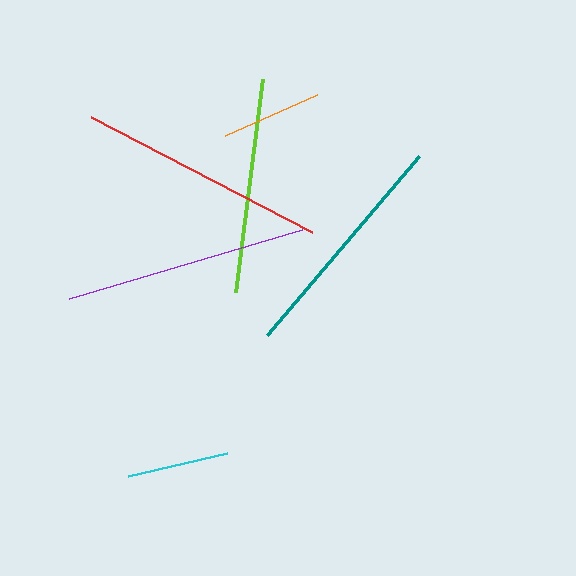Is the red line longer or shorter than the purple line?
The red line is longer than the purple line.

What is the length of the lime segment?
The lime segment is approximately 215 pixels long.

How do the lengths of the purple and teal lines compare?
The purple and teal lines are approximately the same length.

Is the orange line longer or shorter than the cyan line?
The cyan line is longer than the orange line.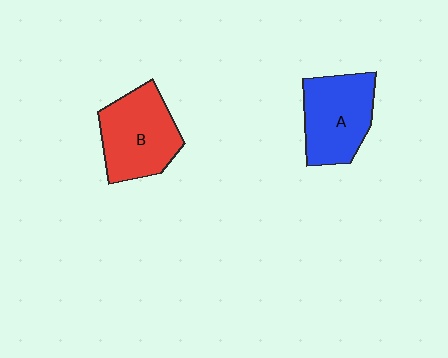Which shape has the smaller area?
Shape A (blue).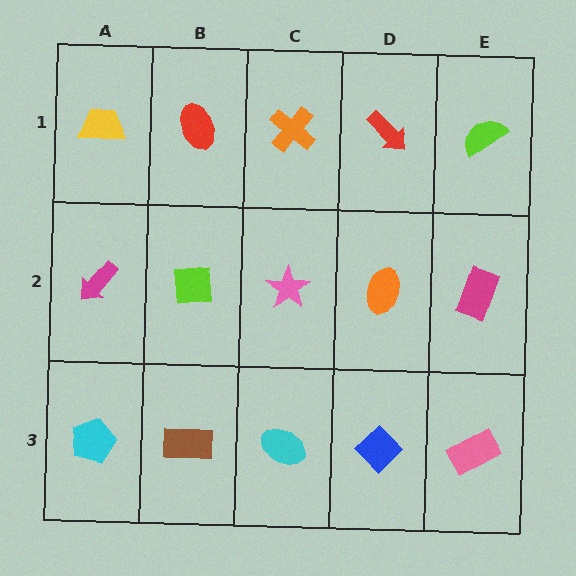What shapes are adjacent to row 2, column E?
A lime semicircle (row 1, column E), a pink rectangle (row 3, column E), an orange ellipse (row 2, column D).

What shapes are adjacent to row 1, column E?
A magenta rectangle (row 2, column E), a red arrow (row 1, column D).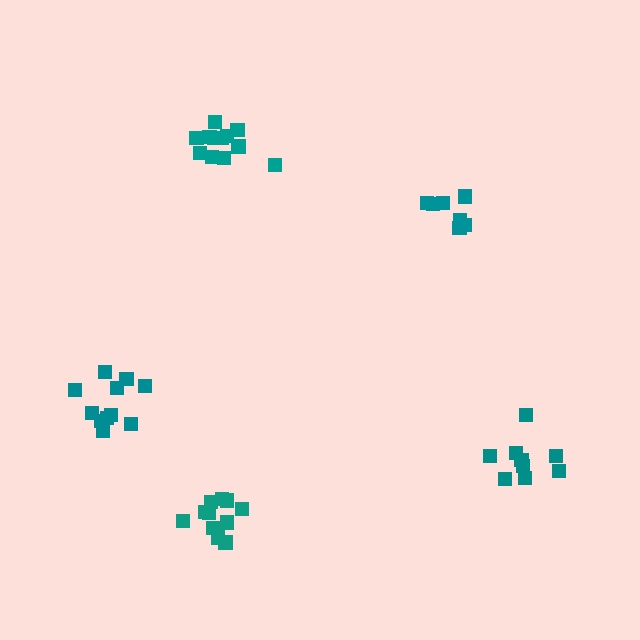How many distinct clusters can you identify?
There are 5 distinct clusters.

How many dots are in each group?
Group 1: 7 dots, Group 2: 11 dots, Group 3: 9 dots, Group 4: 11 dots, Group 5: 12 dots (50 total).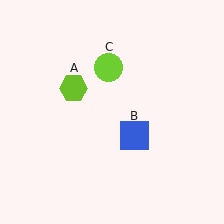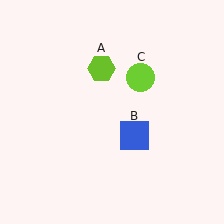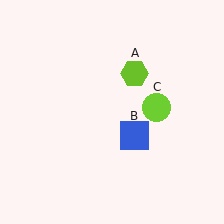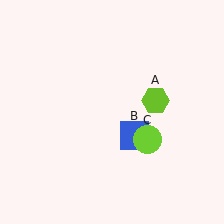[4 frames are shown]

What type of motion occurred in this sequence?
The lime hexagon (object A), lime circle (object C) rotated clockwise around the center of the scene.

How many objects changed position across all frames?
2 objects changed position: lime hexagon (object A), lime circle (object C).